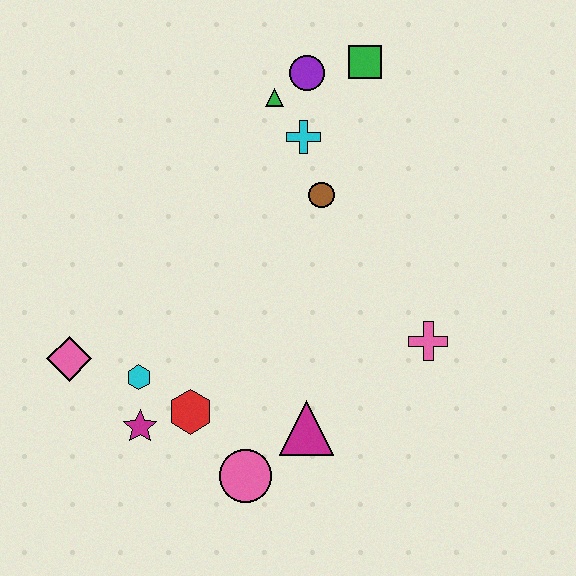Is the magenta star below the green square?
Yes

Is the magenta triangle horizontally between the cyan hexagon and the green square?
Yes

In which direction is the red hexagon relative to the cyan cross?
The red hexagon is below the cyan cross.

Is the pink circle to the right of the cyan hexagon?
Yes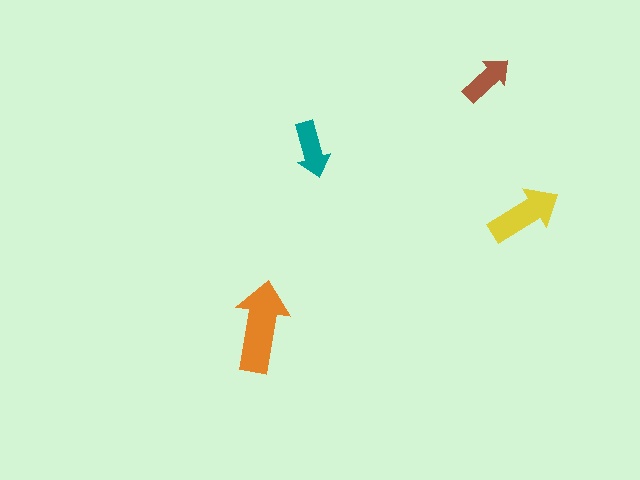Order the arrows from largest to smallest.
the orange one, the yellow one, the teal one, the brown one.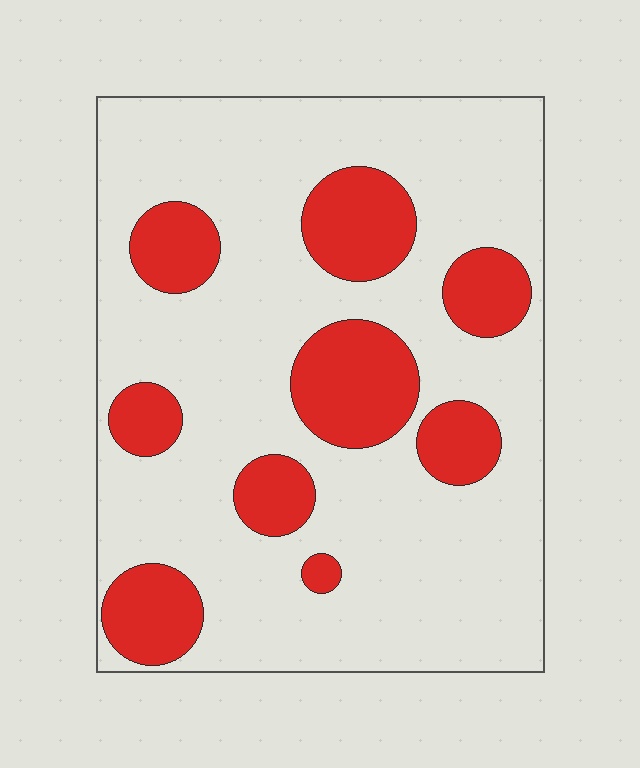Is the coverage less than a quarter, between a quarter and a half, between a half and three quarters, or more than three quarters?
Less than a quarter.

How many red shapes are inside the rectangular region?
9.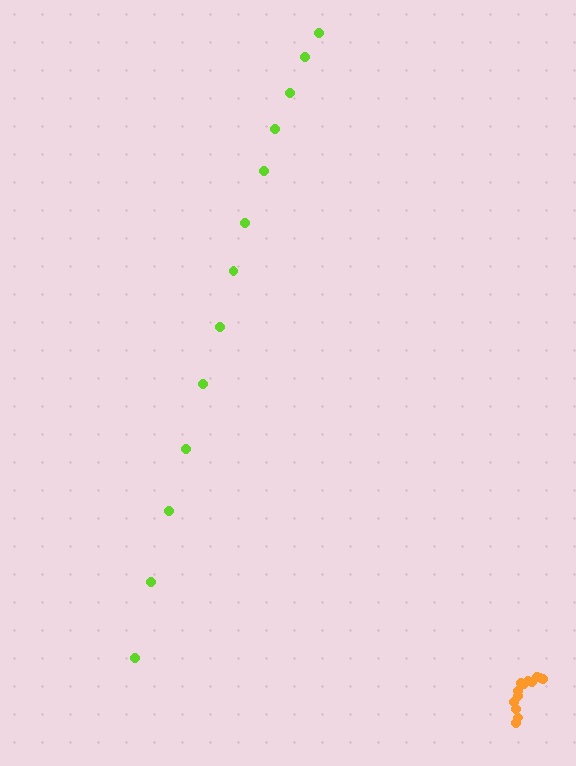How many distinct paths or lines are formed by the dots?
There are 2 distinct paths.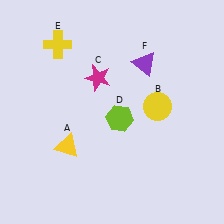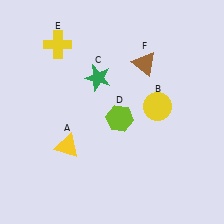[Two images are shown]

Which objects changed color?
C changed from magenta to green. F changed from purple to brown.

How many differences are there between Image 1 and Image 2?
There are 2 differences between the two images.